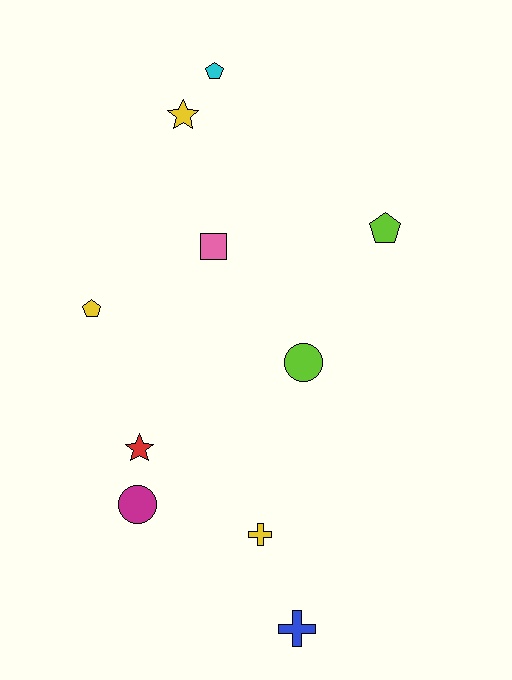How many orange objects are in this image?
There are no orange objects.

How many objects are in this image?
There are 10 objects.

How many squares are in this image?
There is 1 square.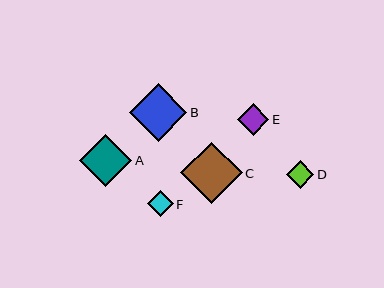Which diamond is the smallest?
Diamond F is the smallest with a size of approximately 26 pixels.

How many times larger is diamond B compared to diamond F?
Diamond B is approximately 2.3 times the size of diamond F.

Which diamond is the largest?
Diamond C is the largest with a size of approximately 62 pixels.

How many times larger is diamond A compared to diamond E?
Diamond A is approximately 1.6 times the size of diamond E.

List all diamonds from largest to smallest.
From largest to smallest: C, B, A, E, D, F.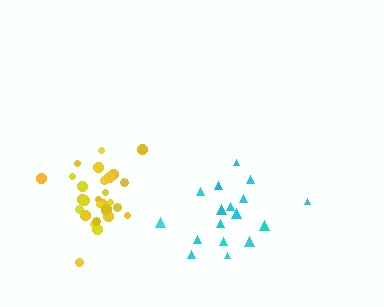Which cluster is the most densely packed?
Yellow.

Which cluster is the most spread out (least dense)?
Cyan.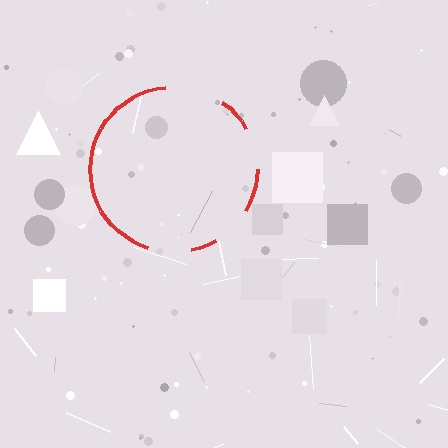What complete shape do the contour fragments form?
The contour fragments form a circle.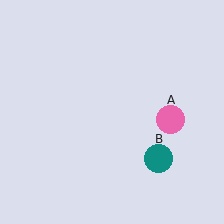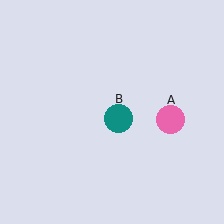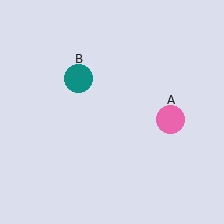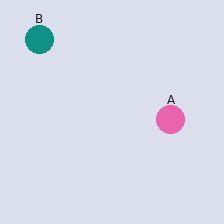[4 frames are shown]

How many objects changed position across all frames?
1 object changed position: teal circle (object B).